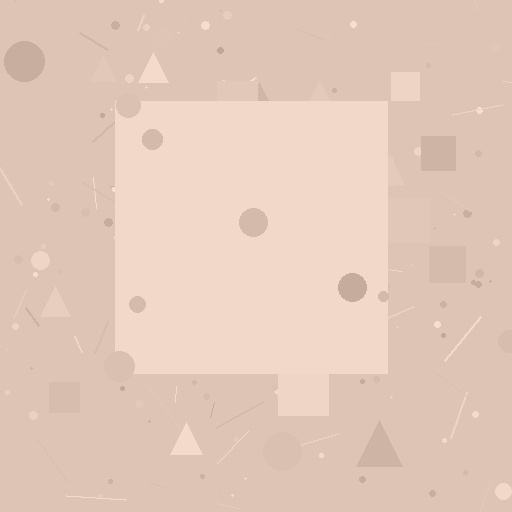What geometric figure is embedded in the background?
A square is embedded in the background.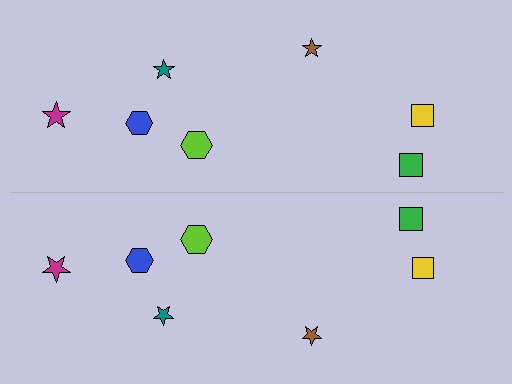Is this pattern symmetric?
Yes, this pattern has bilateral (reflection) symmetry.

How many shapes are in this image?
There are 14 shapes in this image.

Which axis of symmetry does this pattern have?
The pattern has a horizontal axis of symmetry running through the center of the image.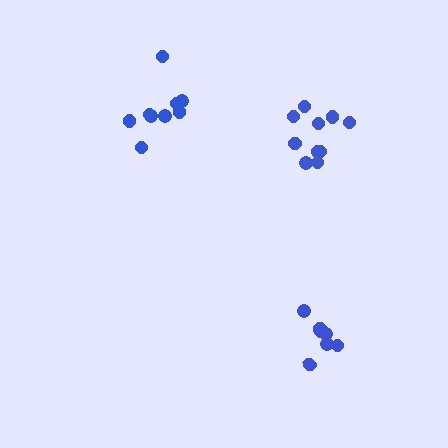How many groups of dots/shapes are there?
There are 3 groups.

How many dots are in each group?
Group 1: 9 dots, Group 2: 11 dots, Group 3: 8 dots (28 total).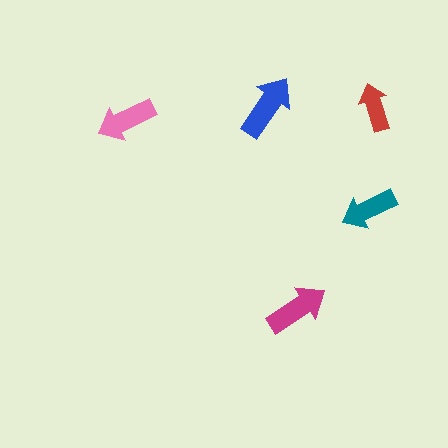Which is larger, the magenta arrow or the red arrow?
The magenta one.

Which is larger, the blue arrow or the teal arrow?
The blue one.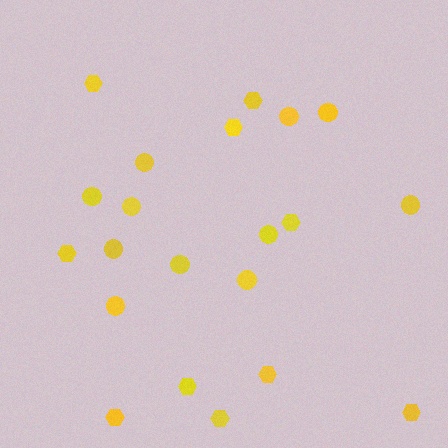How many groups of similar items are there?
There are 2 groups: one group of circles (11) and one group of hexagons (10).